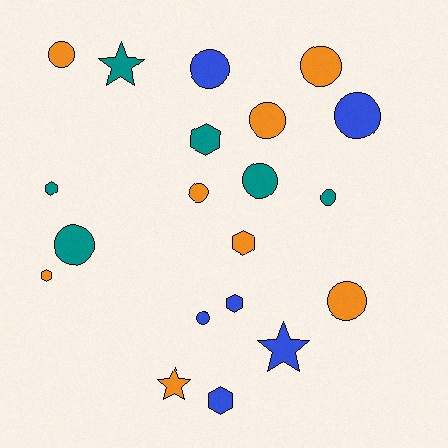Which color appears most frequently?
Orange, with 8 objects.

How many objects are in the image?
There are 20 objects.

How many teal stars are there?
There is 1 teal star.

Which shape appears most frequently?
Circle, with 11 objects.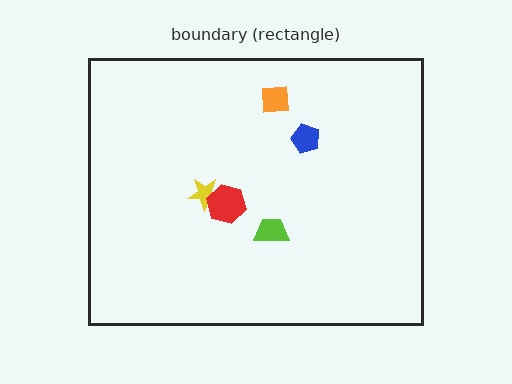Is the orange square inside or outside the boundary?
Inside.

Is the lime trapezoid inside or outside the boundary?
Inside.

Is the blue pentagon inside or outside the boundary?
Inside.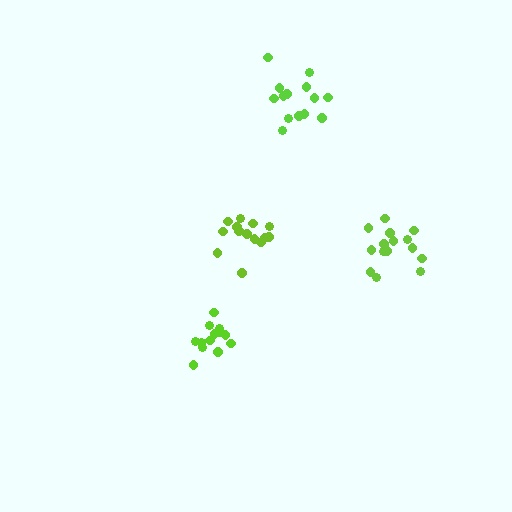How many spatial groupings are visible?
There are 4 spatial groupings.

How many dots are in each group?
Group 1: 13 dots, Group 2: 15 dots, Group 3: 15 dots, Group 4: 14 dots (57 total).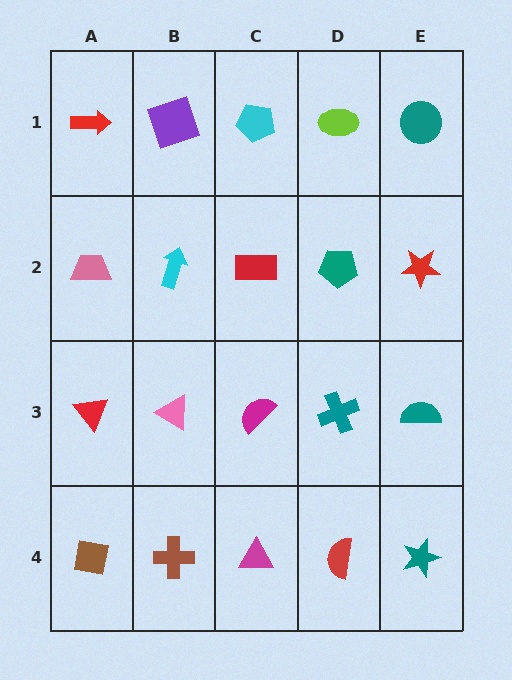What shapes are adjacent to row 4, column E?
A teal semicircle (row 3, column E), a red semicircle (row 4, column D).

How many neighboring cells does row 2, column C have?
4.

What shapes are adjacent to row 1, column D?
A teal pentagon (row 2, column D), a cyan pentagon (row 1, column C), a teal circle (row 1, column E).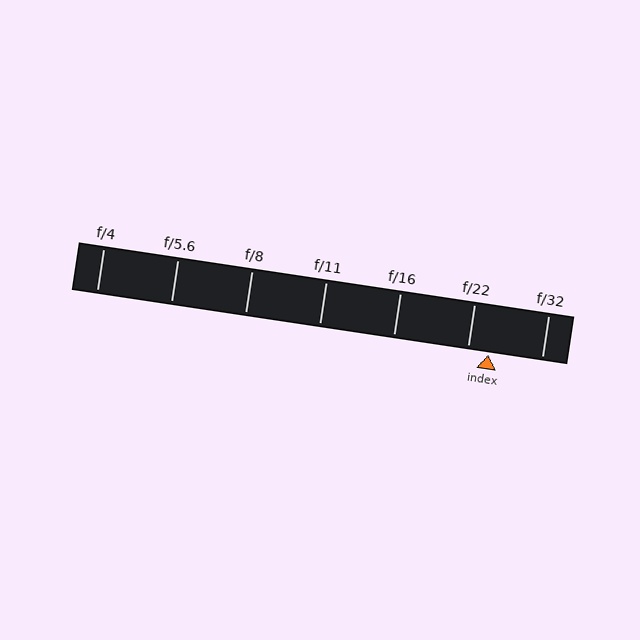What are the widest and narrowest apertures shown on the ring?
The widest aperture shown is f/4 and the narrowest is f/32.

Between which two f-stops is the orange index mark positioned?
The index mark is between f/22 and f/32.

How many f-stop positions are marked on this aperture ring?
There are 7 f-stop positions marked.